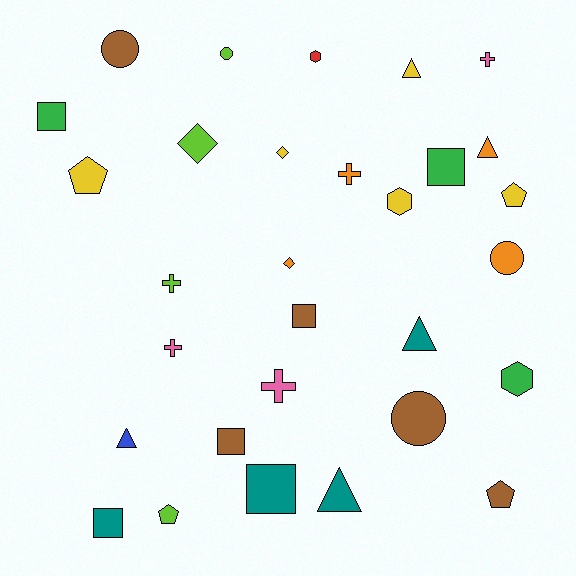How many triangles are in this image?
There are 5 triangles.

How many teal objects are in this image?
There are 4 teal objects.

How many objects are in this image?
There are 30 objects.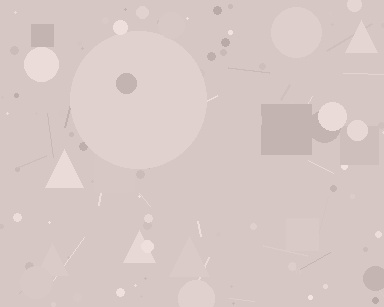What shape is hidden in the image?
A circle is hidden in the image.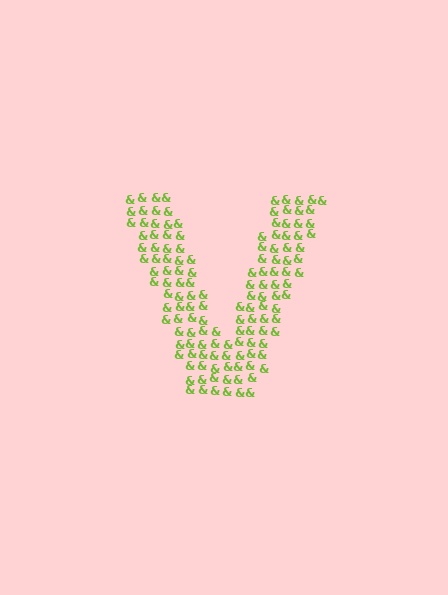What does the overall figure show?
The overall figure shows the letter V.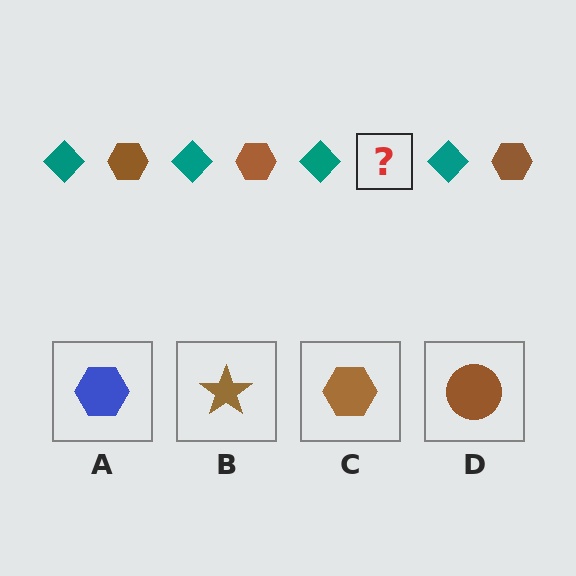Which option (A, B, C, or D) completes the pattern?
C.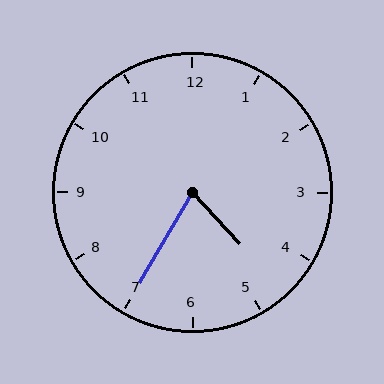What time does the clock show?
4:35.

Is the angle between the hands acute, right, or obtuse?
It is acute.